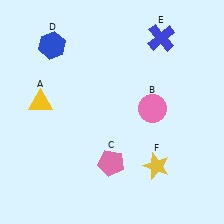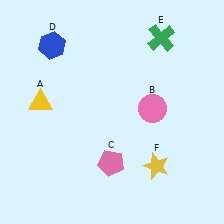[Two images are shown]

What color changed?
The cross (E) changed from blue in Image 1 to green in Image 2.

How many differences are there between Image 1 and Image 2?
There is 1 difference between the two images.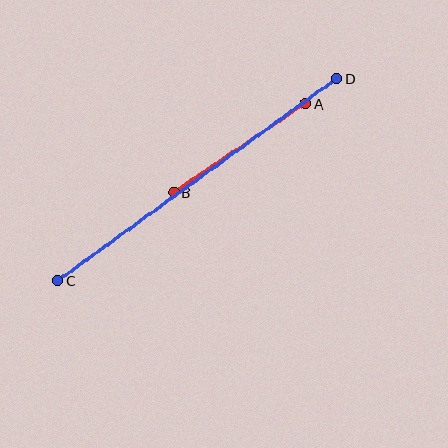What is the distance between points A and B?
The distance is approximately 159 pixels.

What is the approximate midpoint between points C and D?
The midpoint is at approximately (197, 179) pixels.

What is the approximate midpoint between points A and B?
The midpoint is at approximately (239, 148) pixels.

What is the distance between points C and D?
The distance is approximately 344 pixels.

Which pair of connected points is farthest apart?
Points C and D are farthest apart.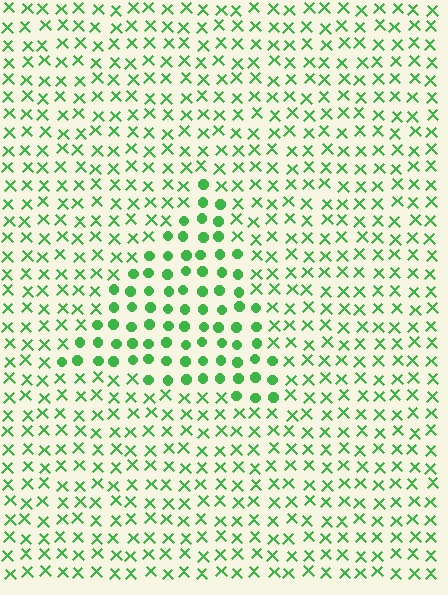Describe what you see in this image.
The image is filled with small green elements arranged in a uniform grid. A triangle-shaped region contains circles, while the surrounding area contains X marks. The boundary is defined purely by the change in element shape.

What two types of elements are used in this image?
The image uses circles inside the triangle region and X marks outside it.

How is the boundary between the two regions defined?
The boundary is defined by a change in element shape: circles inside vs. X marks outside. All elements share the same color and spacing.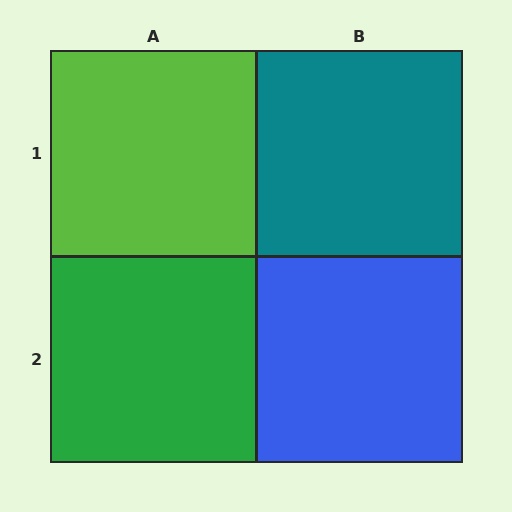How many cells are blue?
1 cell is blue.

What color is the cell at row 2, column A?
Green.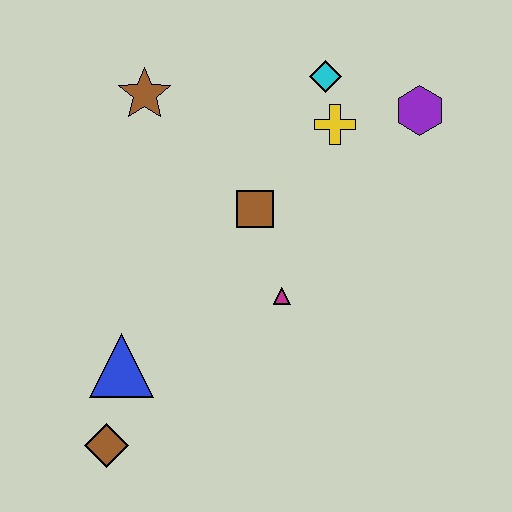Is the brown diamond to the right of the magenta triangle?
No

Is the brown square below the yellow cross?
Yes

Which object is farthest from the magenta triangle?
The brown star is farthest from the magenta triangle.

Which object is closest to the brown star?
The brown square is closest to the brown star.